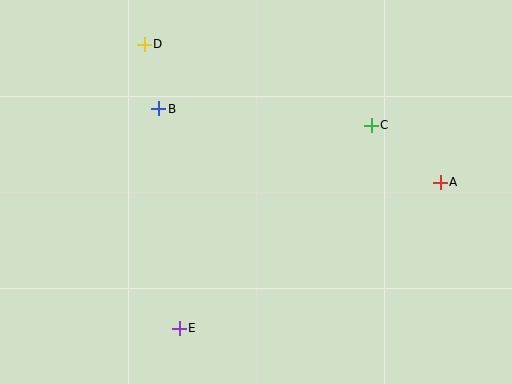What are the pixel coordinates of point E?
Point E is at (179, 328).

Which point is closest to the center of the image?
Point B at (159, 109) is closest to the center.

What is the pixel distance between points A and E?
The distance between A and E is 299 pixels.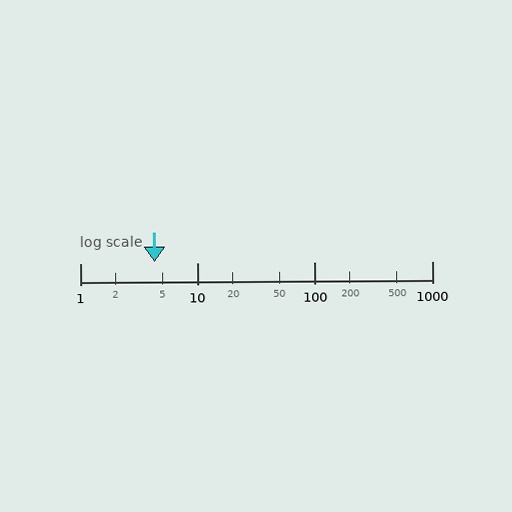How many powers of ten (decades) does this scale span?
The scale spans 3 decades, from 1 to 1000.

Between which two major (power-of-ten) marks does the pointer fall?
The pointer is between 1 and 10.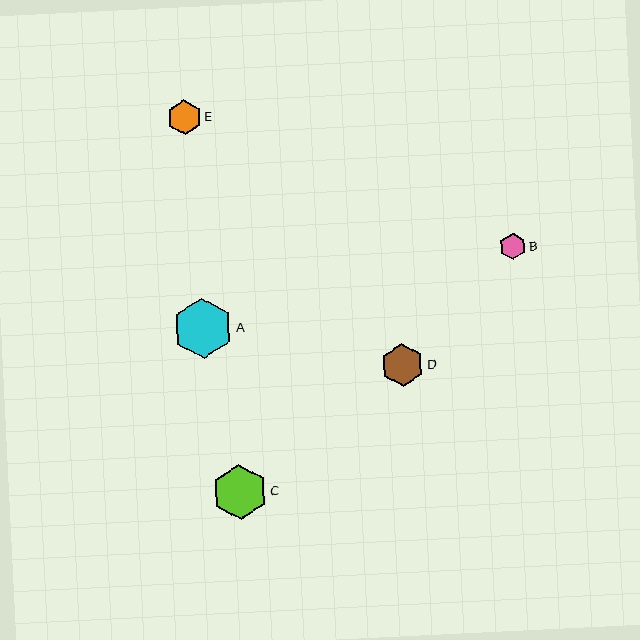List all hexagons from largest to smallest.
From largest to smallest: A, C, D, E, B.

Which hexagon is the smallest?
Hexagon B is the smallest with a size of approximately 26 pixels.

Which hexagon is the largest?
Hexagon A is the largest with a size of approximately 61 pixels.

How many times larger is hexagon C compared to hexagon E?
Hexagon C is approximately 1.6 times the size of hexagon E.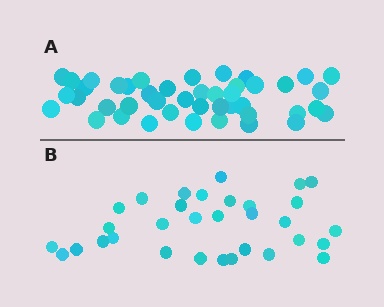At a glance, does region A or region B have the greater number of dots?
Region A (the top region) has more dots.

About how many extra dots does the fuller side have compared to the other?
Region A has roughly 12 or so more dots than region B.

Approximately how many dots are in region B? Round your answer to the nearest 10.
About 30 dots. (The exact count is 32, which rounds to 30.)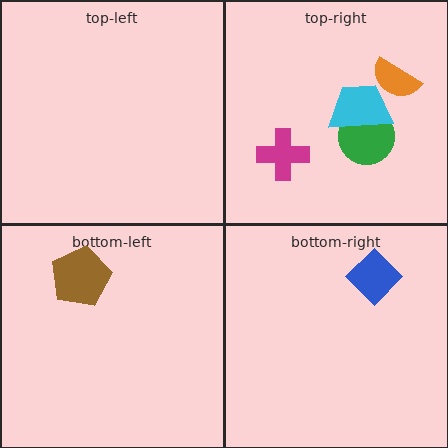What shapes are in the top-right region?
The orange semicircle, the green circle, the magenta cross, the cyan trapezoid.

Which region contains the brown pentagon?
The bottom-left region.